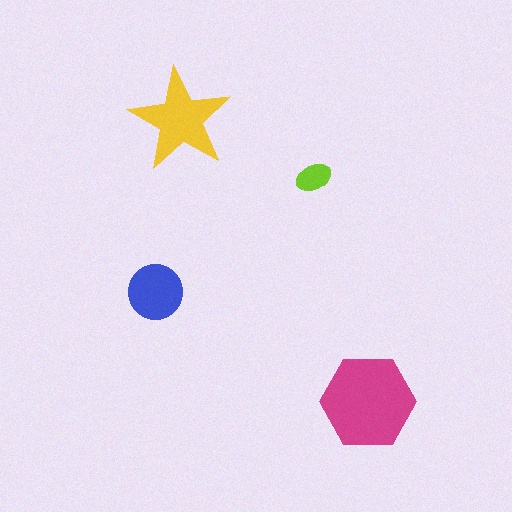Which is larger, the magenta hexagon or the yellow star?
The magenta hexagon.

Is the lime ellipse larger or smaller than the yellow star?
Smaller.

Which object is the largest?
The magenta hexagon.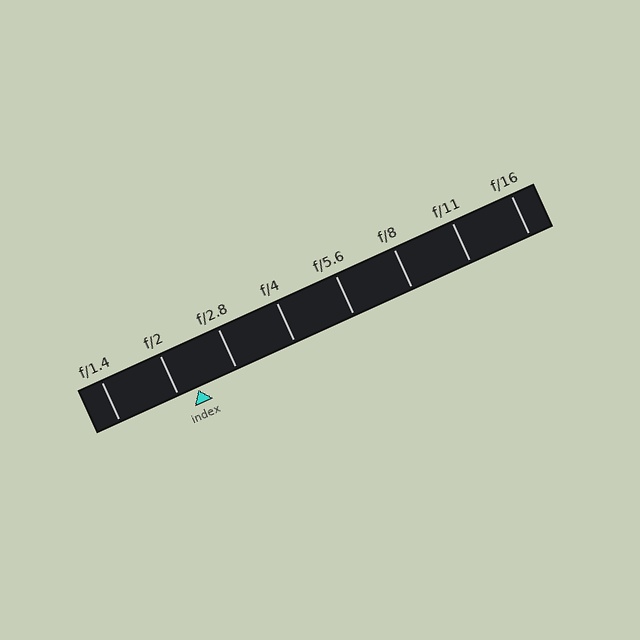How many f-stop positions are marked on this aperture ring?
There are 8 f-stop positions marked.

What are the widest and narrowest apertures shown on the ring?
The widest aperture shown is f/1.4 and the narrowest is f/16.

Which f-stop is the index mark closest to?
The index mark is closest to f/2.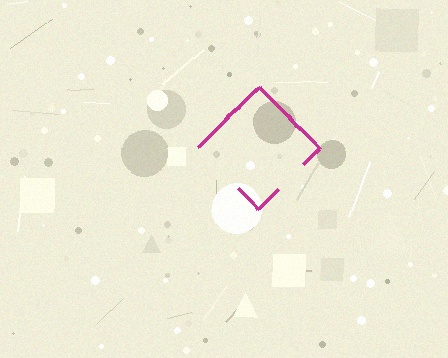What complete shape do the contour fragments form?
The contour fragments form a diamond.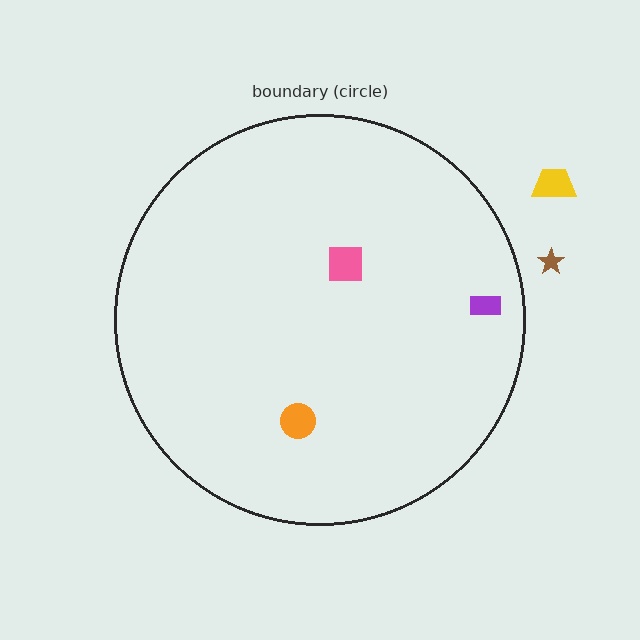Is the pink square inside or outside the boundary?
Inside.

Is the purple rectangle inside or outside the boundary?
Inside.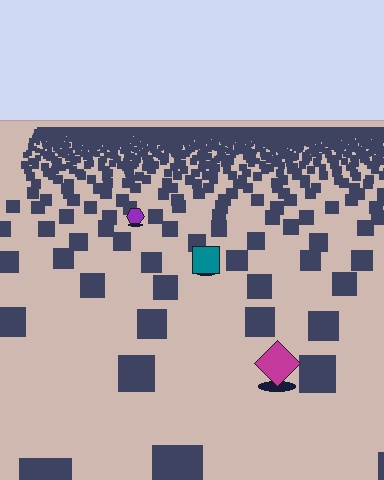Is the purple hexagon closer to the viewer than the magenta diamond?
No. The magenta diamond is closer — you can tell from the texture gradient: the ground texture is coarser near it.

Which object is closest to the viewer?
The magenta diamond is closest. The texture marks near it are larger and more spread out.